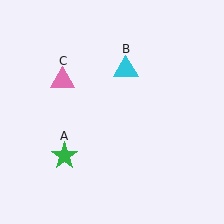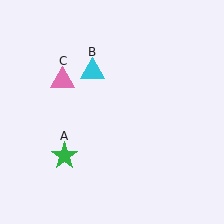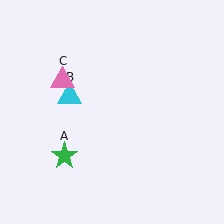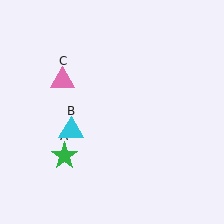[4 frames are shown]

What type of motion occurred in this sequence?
The cyan triangle (object B) rotated counterclockwise around the center of the scene.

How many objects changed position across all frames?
1 object changed position: cyan triangle (object B).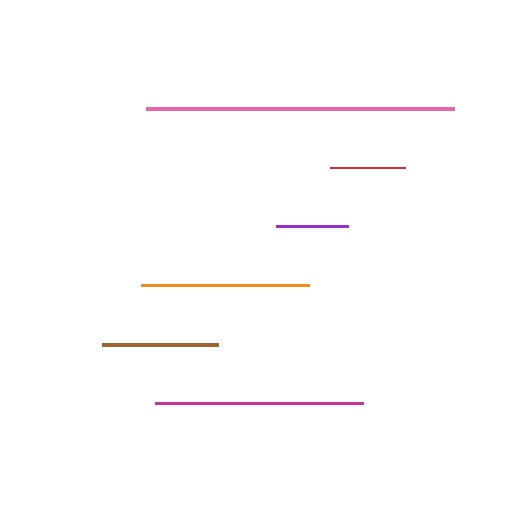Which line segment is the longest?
The pink line is the longest at approximately 308 pixels.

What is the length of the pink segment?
The pink segment is approximately 308 pixels long.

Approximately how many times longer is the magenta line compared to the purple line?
The magenta line is approximately 2.9 times the length of the purple line.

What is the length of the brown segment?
The brown segment is approximately 115 pixels long.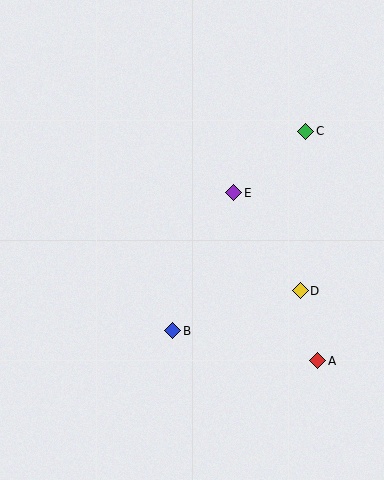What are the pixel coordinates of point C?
Point C is at (306, 131).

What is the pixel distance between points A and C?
The distance between A and C is 230 pixels.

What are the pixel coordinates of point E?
Point E is at (234, 193).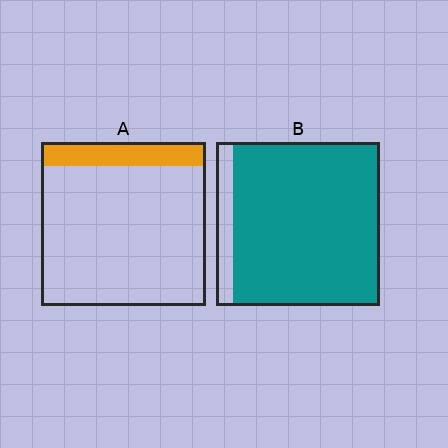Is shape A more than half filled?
No.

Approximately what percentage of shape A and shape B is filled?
A is approximately 15% and B is approximately 90%.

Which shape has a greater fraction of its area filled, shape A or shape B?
Shape B.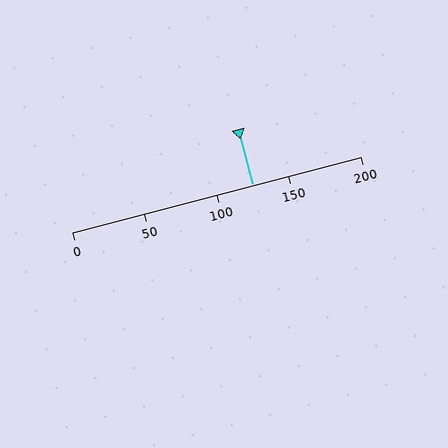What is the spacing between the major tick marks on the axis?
The major ticks are spaced 50 apart.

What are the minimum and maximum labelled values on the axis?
The axis runs from 0 to 200.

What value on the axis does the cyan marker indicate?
The marker indicates approximately 125.